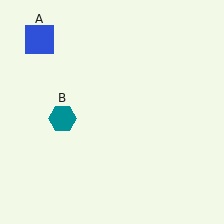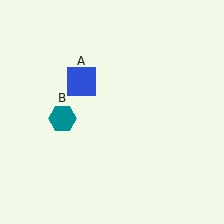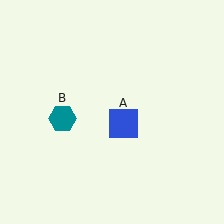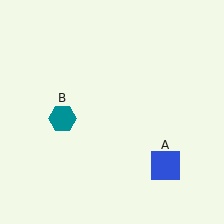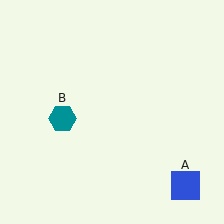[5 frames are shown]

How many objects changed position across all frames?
1 object changed position: blue square (object A).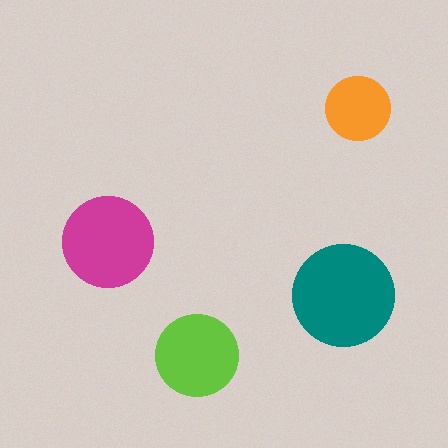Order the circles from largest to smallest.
the teal one, the magenta one, the lime one, the orange one.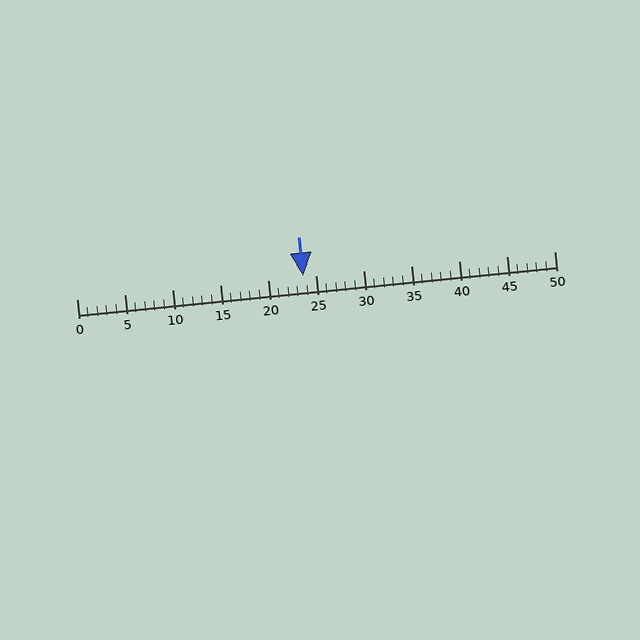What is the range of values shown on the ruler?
The ruler shows values from 0 to 50.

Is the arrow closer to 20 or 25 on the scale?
The arrow is closer to 25.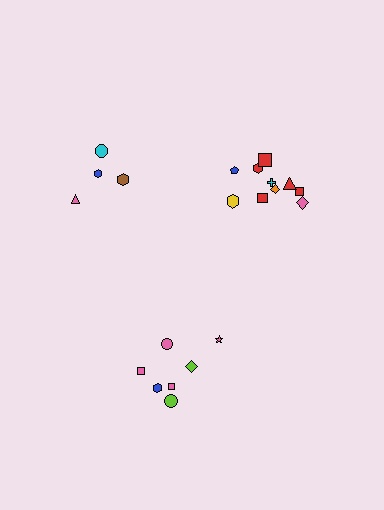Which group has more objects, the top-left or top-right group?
The top-right group.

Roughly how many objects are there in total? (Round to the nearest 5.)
Roughly 20 objects in total.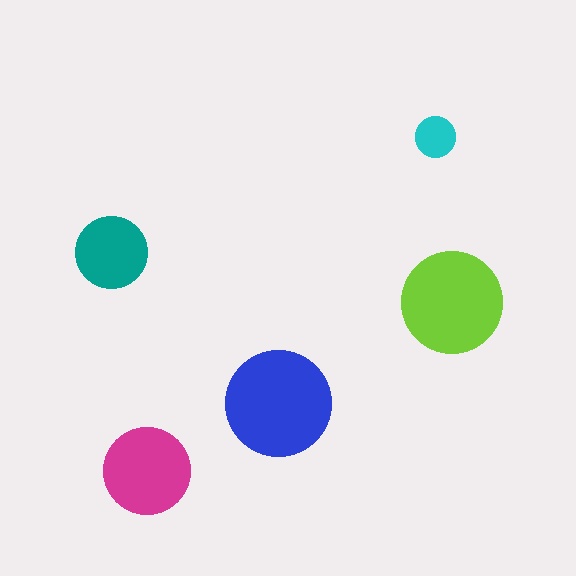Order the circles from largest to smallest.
the blue one, the lime one, the magenta one, the teal one, the cyan one.